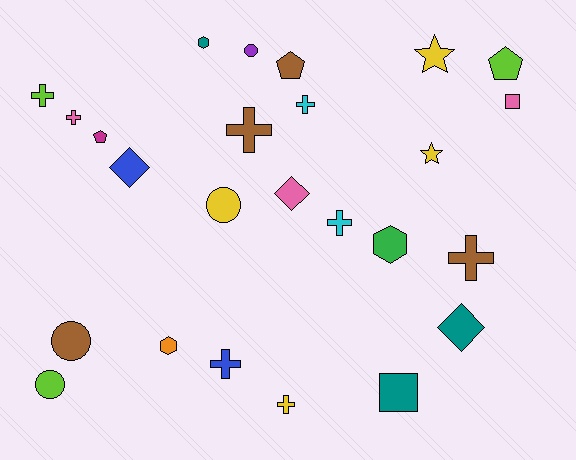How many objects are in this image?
There are 25 objects.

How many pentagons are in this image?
There are 3 pentagons.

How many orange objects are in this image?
There is 1 orange object.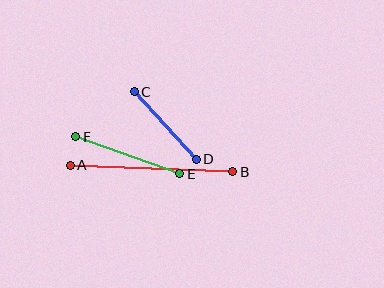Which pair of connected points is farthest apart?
Points A and B are farthest apart.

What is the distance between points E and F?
The distance is approximately 110 pixels.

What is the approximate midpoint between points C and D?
The midpoint is at approximately (165, 126) pixels.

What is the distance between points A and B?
The distance is approximately 162 pixels.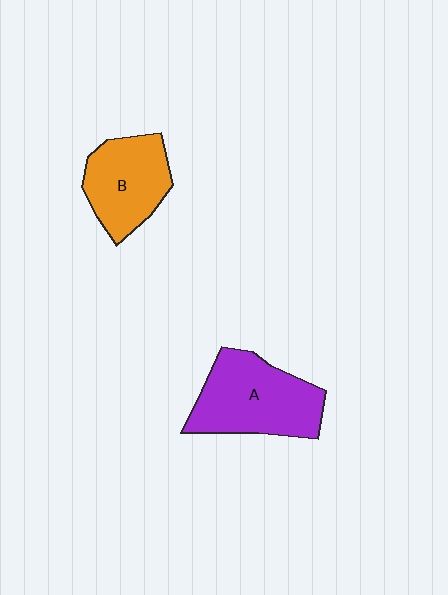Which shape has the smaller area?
Shape B (orange).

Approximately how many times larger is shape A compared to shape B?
Approximately 1.3 times.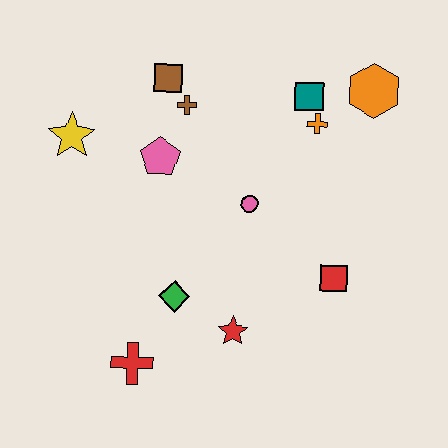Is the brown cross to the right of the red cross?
Yes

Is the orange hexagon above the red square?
Yes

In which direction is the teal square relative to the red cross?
The teal square is above the red cross.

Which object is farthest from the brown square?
The red cross is farthest from the brown square.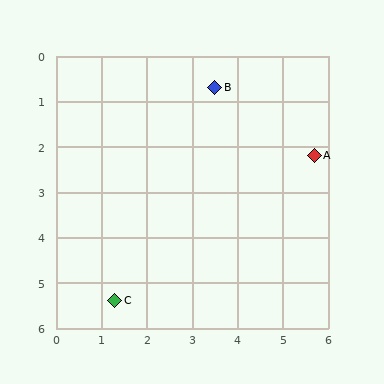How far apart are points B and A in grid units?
Points B and A are about 2.7 grid units apart.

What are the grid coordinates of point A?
Point A is at approximately (5.7, 2.2).